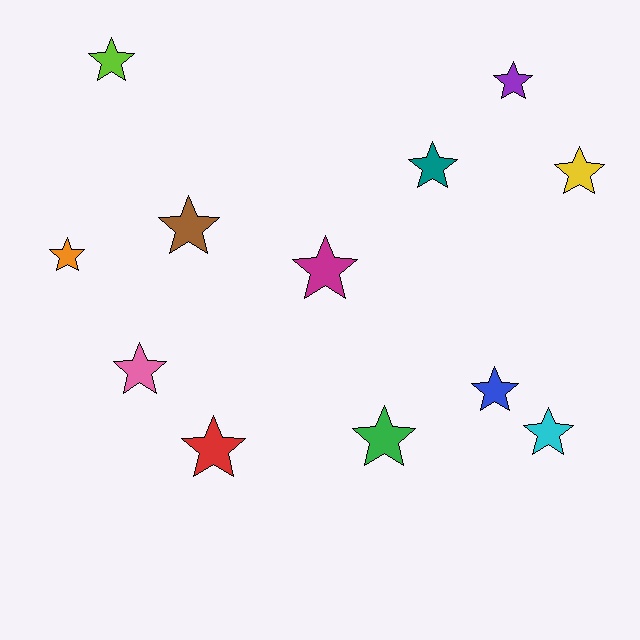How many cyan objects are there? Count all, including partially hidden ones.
There is 1 cyan object.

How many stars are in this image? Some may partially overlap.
There are 12 stars.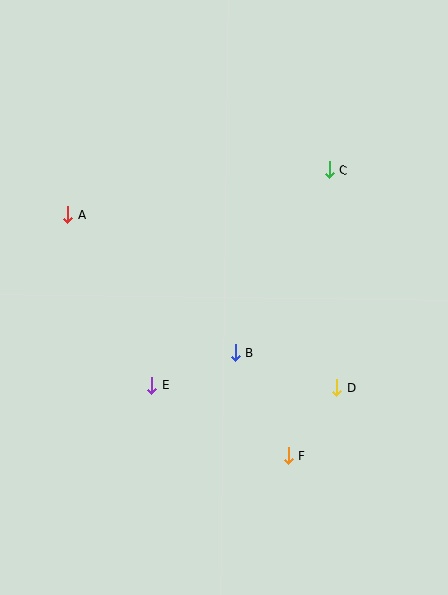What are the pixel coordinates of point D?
Point D is at (337, 388).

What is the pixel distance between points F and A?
The distance between F and A is 327 pixels.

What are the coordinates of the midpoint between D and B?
The midpoint between D and B is at (286, 370).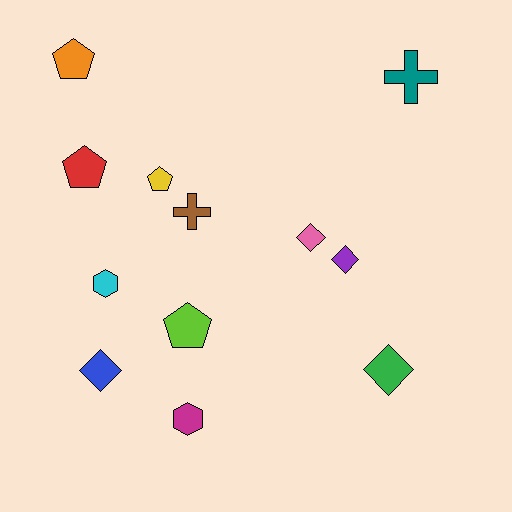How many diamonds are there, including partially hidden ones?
There are 4 diamonds.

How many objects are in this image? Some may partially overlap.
There are 12 objects.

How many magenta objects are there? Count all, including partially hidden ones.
There is 1 magenta object.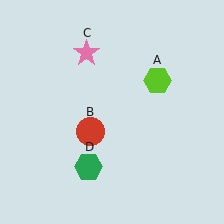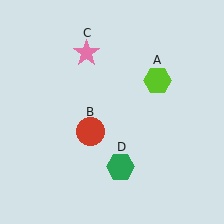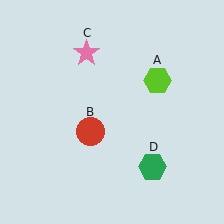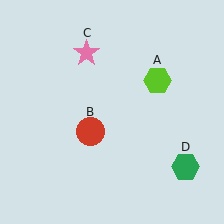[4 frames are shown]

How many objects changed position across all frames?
1 object changed position: green hexagon (object D).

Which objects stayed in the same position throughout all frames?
Lime hexagon (object A) and red circle (object B) and pink star (object C) remained stationary.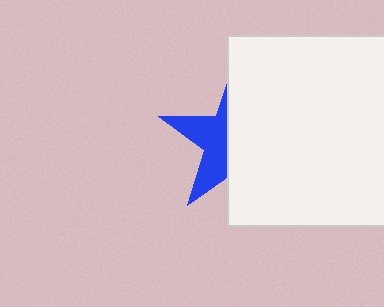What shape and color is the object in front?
The object in front is a white square.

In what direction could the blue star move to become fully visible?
The blue star could move left. That would shift it out from behind the white square entirely.